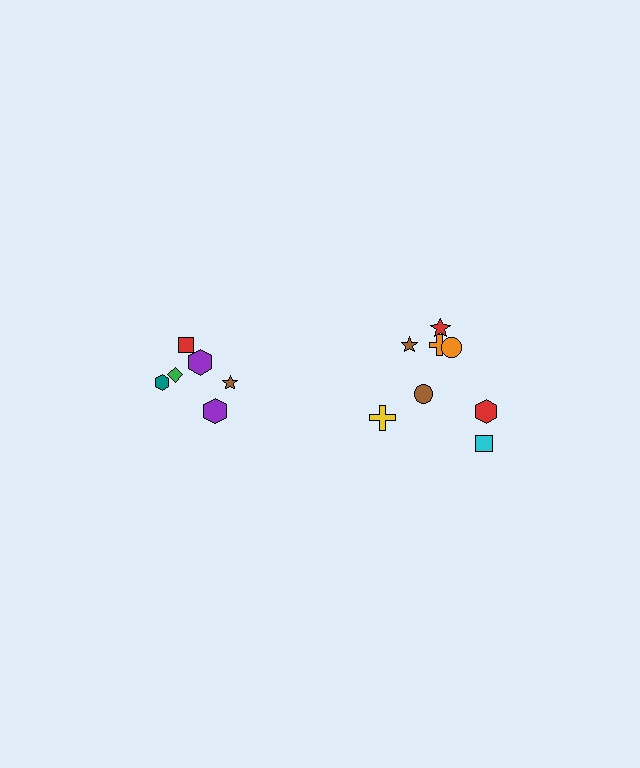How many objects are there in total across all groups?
There are 14 objects.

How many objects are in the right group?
There are 8 objects.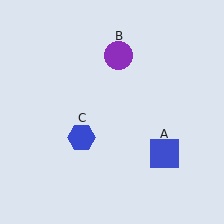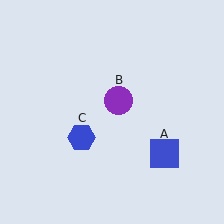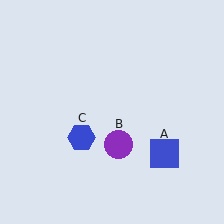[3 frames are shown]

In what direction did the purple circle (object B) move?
The purple circle (object B) moved down.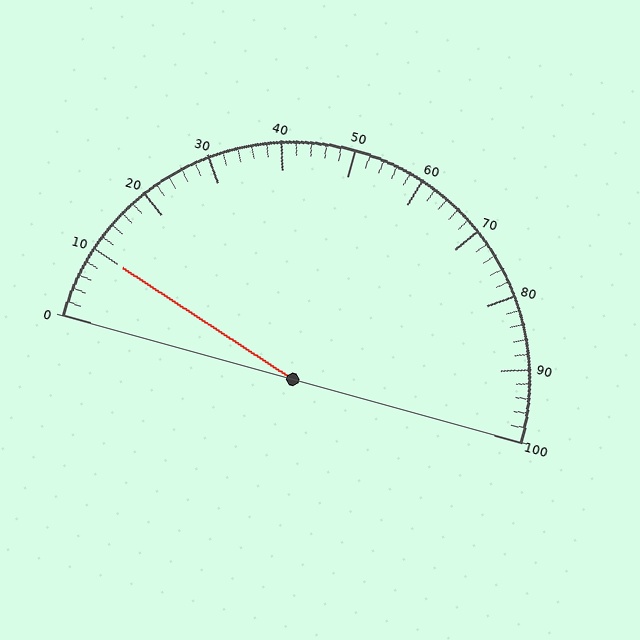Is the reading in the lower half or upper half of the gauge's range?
The reading is in the lower half of the range (0 to 100).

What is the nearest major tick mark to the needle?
The nearest major tick mark is 10.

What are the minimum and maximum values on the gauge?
The gauge ranges from 0 to 100.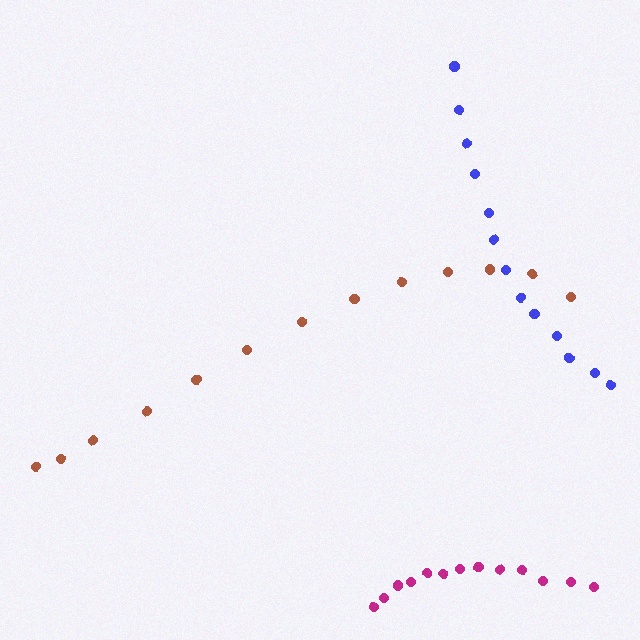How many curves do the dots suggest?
There are 3 distinct paths.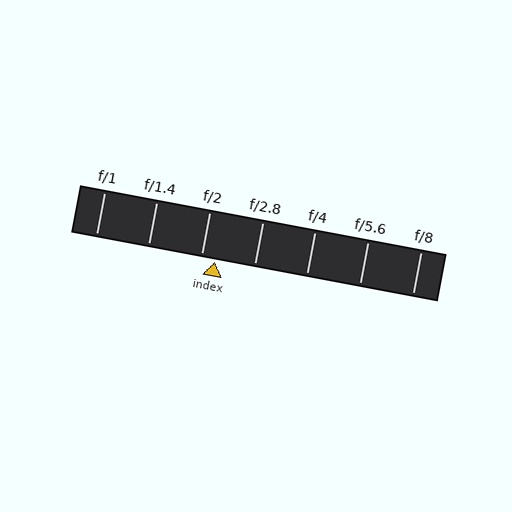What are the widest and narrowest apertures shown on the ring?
The widest aperture shown is f/1 and the narrowest is f/8.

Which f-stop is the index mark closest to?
The index mark is closest to f/2.